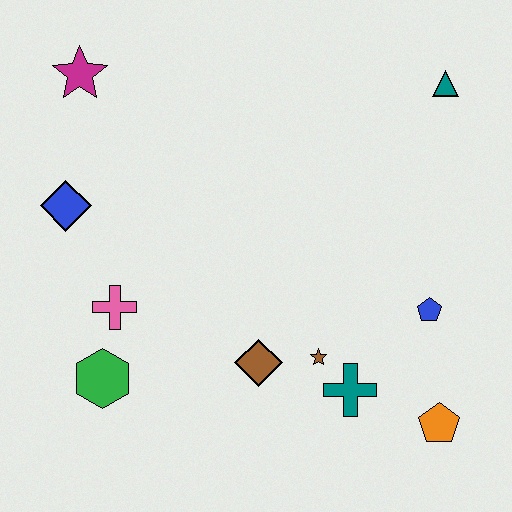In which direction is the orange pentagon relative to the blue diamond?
The orange pentagon is to the right of the blue diamond.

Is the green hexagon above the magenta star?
No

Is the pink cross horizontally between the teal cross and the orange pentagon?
No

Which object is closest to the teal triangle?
The blue pentagon is closest to the teal triangle.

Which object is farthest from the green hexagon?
The teal triangle is farthest from the green hexagon.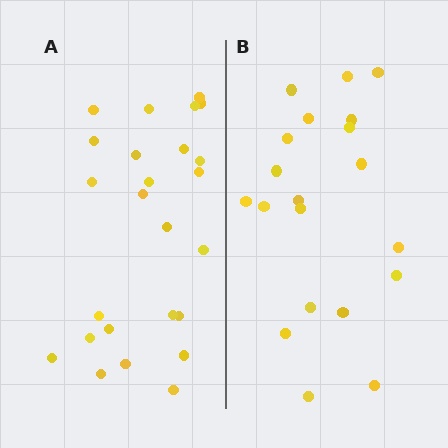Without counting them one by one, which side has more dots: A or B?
Region A (the left region) has more dots.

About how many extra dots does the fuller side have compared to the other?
Region A has about 5 more dots than region B.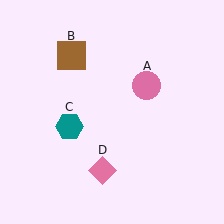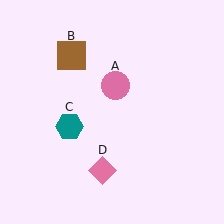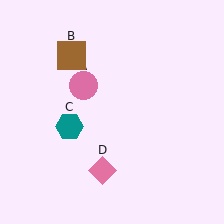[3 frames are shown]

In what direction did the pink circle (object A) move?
The pink circle (object A) moved left.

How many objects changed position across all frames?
1 object changed position: pink circle (object A).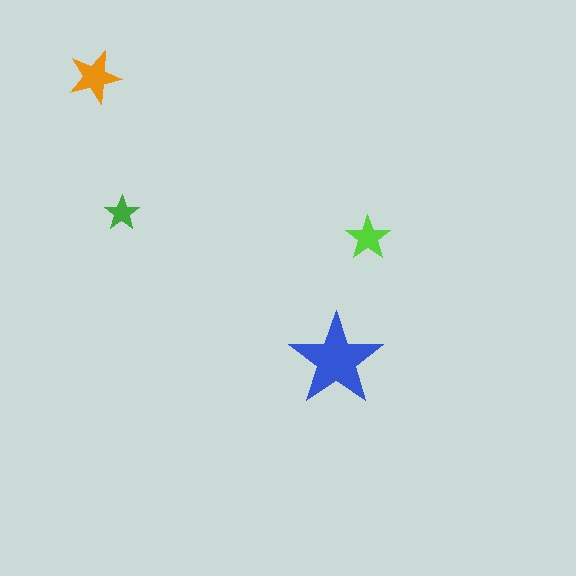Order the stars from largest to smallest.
the blue one, the orange one, the lime one, the green one.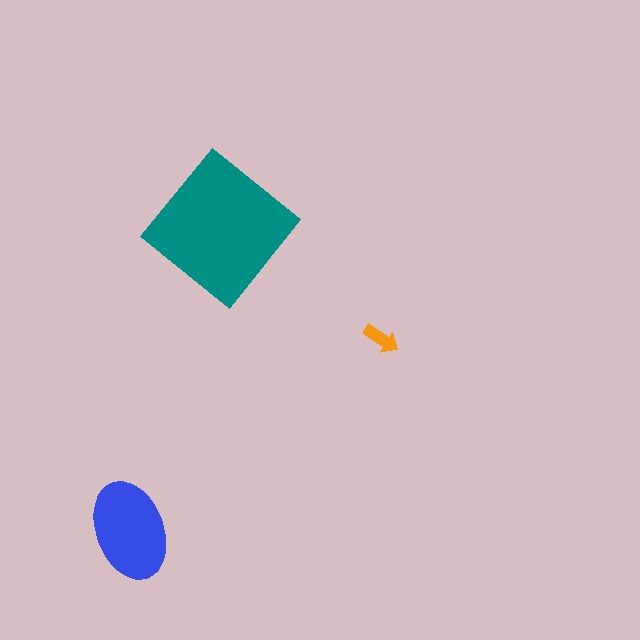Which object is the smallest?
The orange arrow.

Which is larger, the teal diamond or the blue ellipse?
The teal diamond.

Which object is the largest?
The teal diamond.